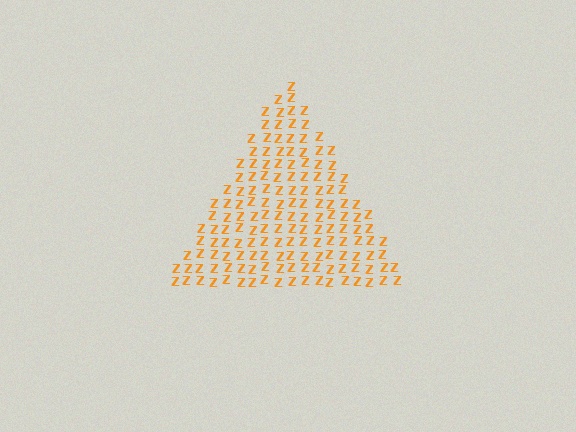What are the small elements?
The small elements are letter Z's.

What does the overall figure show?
The overall figure shows a triangle.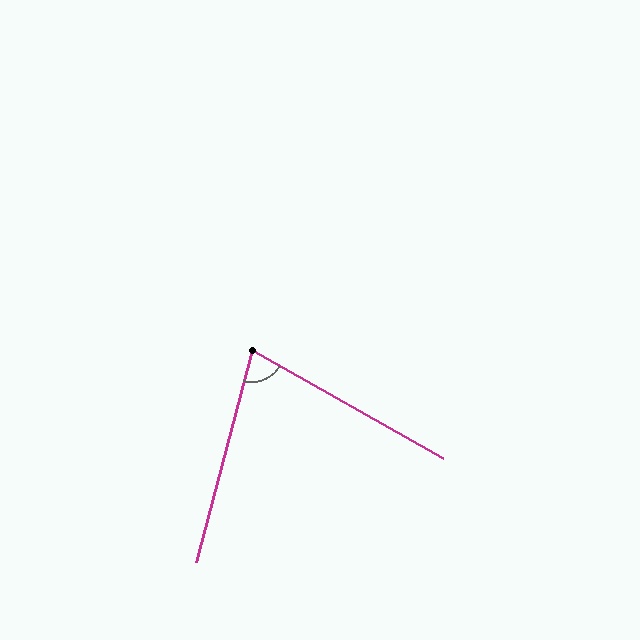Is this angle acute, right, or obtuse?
It is acute.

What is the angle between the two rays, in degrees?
Approximately 75 degrees.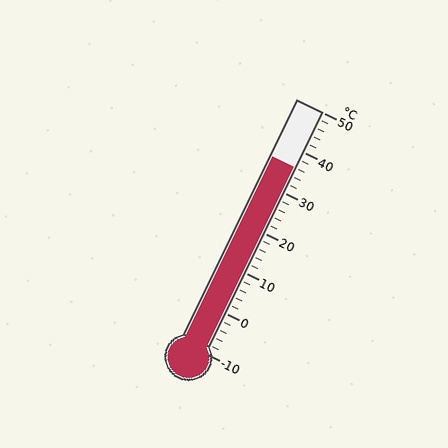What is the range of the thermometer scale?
The thermometer scale ranges from -10°C to 50°C.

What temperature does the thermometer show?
The thermometer shows approximately 36°C.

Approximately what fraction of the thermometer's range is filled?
The thermometer is filled to approximately 75% of its range.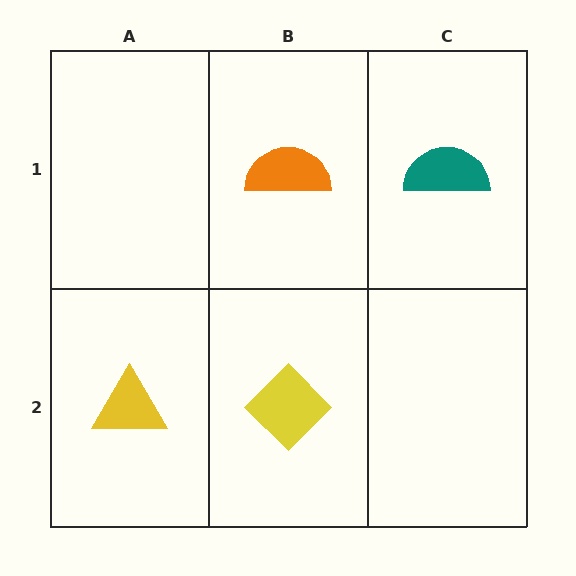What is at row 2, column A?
A yellow triangle.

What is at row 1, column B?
An orange semicircle.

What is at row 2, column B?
A yellow diamond.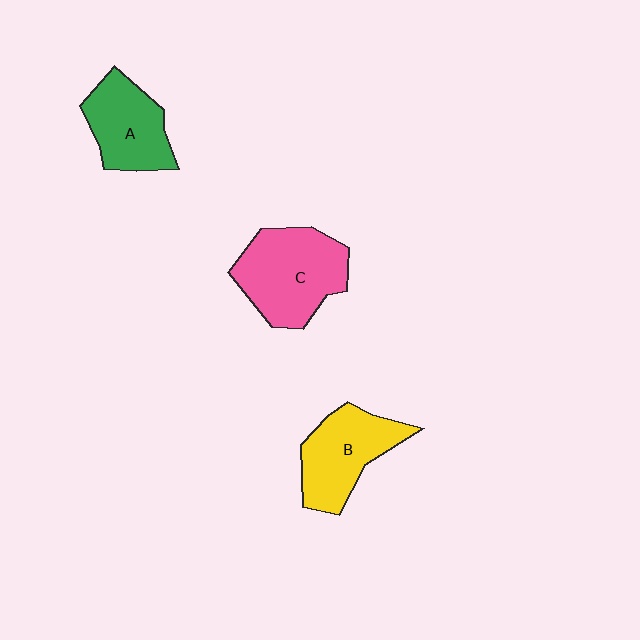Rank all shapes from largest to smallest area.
From largest to smallest: C (pink), B (yellow), A (green).